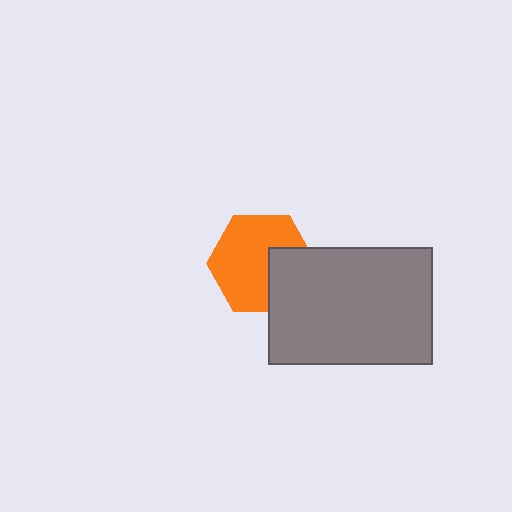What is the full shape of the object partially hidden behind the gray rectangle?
The partially hidden object is an orange hexagon.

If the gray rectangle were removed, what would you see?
You would see the complete orange hexagon.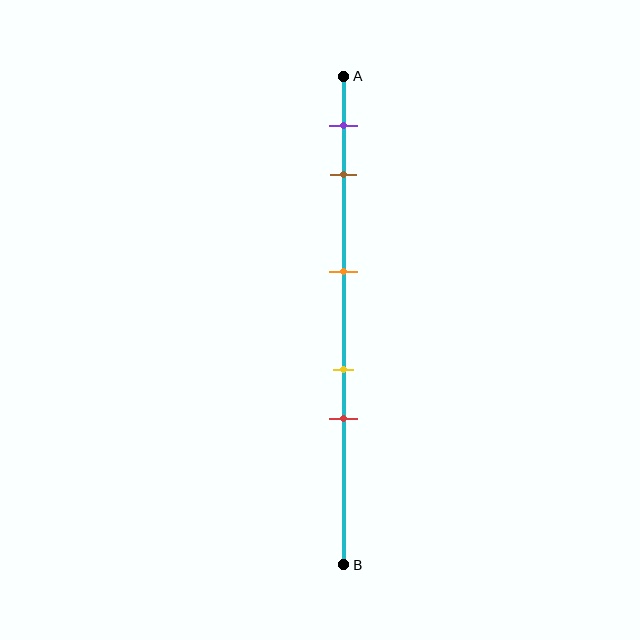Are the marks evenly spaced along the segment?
No, the marks are not evenly spaced.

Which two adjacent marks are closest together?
The yellow and red marks are the closest adjacent pair.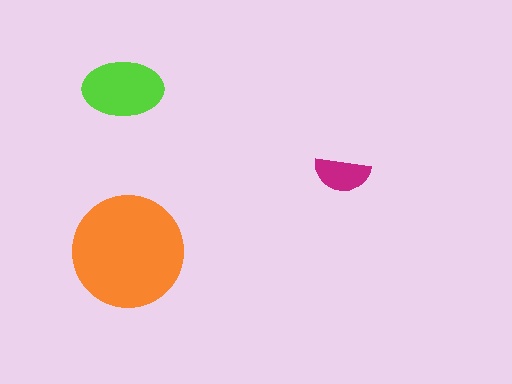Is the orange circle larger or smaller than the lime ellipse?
Larger.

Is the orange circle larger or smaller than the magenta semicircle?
Larger.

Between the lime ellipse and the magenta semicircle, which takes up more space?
The lime ellipse.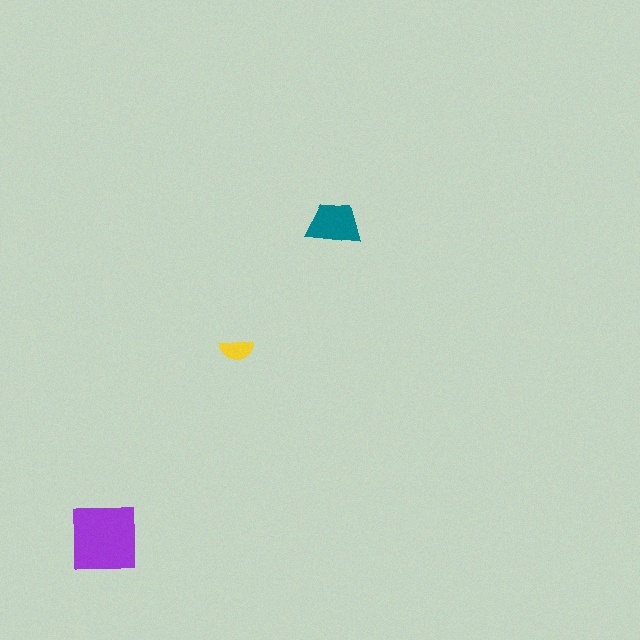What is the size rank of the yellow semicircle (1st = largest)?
3rd.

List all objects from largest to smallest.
The purple square, the teal trapezoid, the yellow semicircle.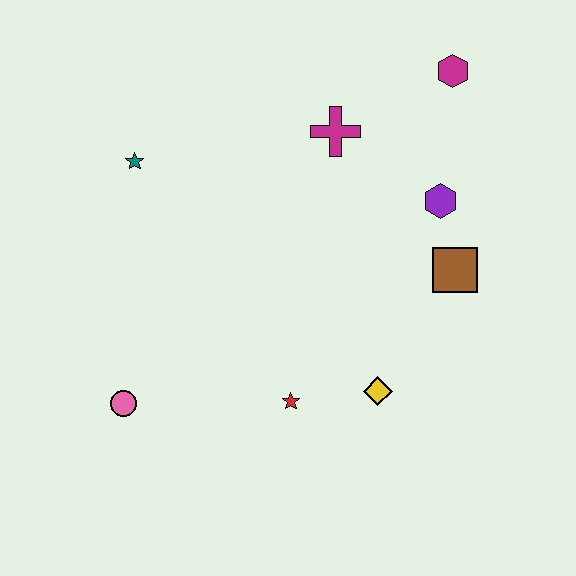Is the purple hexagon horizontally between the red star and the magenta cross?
No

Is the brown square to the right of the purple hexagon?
Yes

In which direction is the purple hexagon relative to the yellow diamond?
The purple hexagon is above the yellow diamond.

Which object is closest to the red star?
The yellow diamond is closest to the red star.